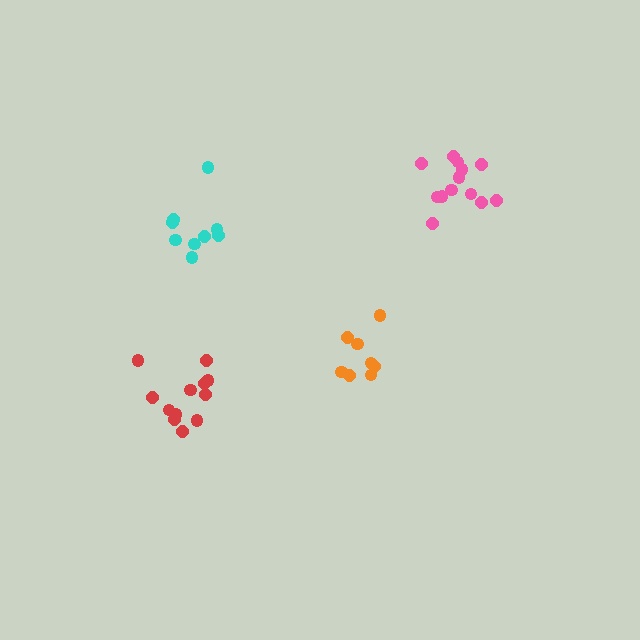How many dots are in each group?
Group 1: 13 dots, Group 2: 12 dots, Group 3: 9 dots, Group 4: 8 dots (42 total).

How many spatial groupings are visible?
There are 4 spatial groupings.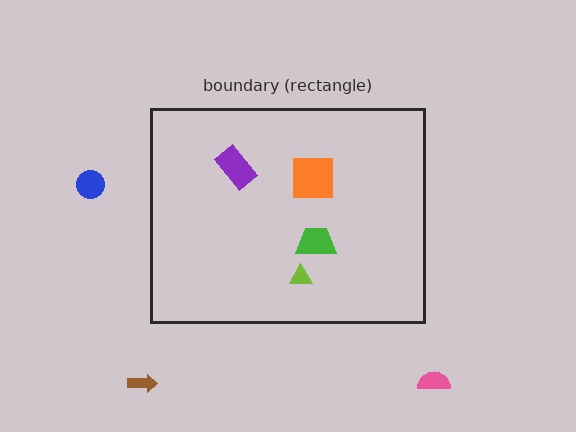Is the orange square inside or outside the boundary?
Inside.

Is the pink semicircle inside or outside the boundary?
Outside.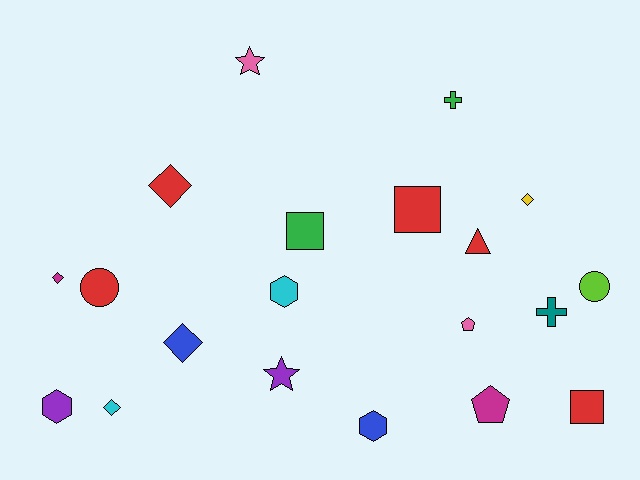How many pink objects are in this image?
There are 2 pink objects.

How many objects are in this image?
There are 20 objects.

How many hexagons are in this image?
There are 3 hexagons.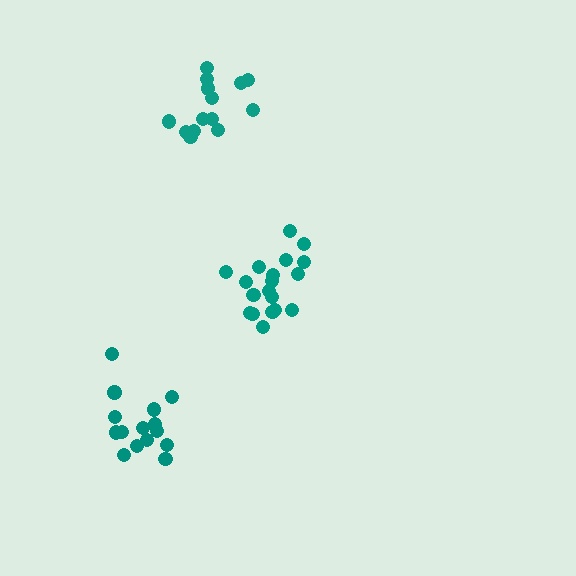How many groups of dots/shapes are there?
There are 3 groups.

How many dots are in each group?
Group 1: 19 dots, Group 2: 14 dots, Group 3: 15 dots (48 total).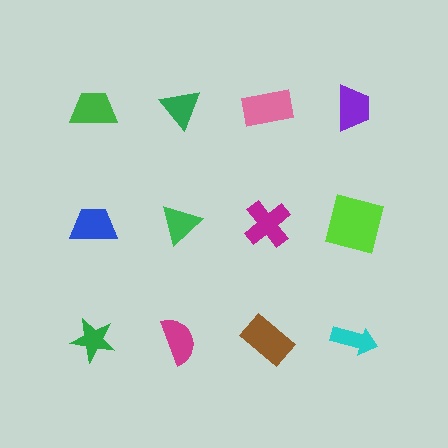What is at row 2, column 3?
A magenta cross.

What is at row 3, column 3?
A brown rectangle.